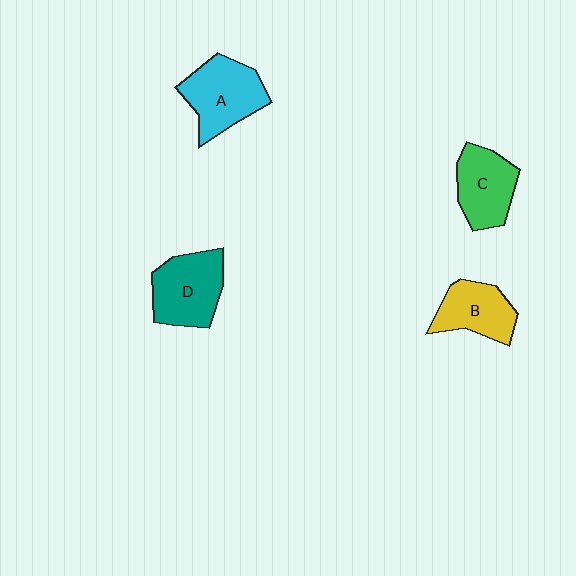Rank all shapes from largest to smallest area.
From largest to smallest: A (cyan), D (teal), C (green), B (yellow).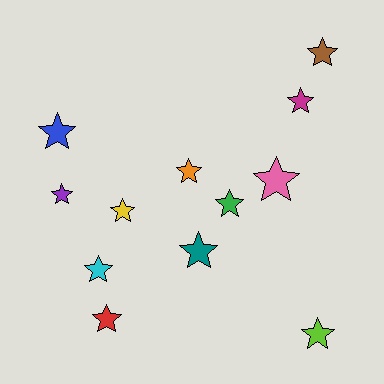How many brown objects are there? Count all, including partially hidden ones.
There is 1 brown object.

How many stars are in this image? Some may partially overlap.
There are 12 stars.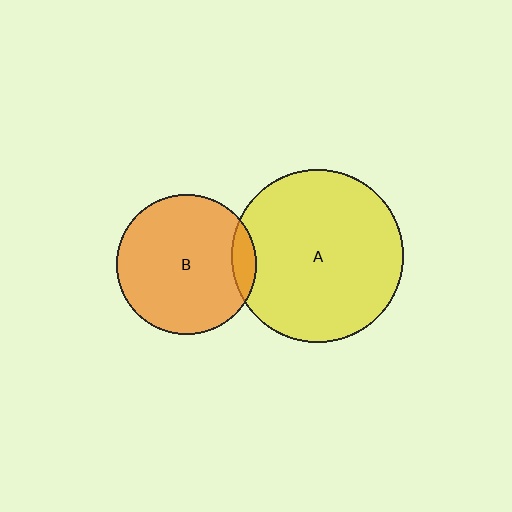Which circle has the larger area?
Circle A (yellow).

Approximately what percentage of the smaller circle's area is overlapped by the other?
Approximately 10%.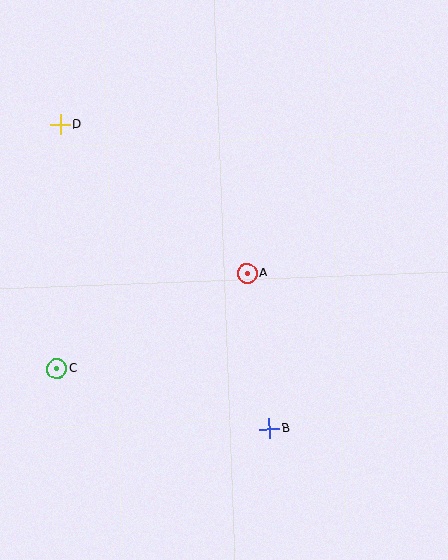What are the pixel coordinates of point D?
Point D is at (60, 125).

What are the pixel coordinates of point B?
Point B is at (269, 428).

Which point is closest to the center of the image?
Point A at (247, 274) is closest to the center.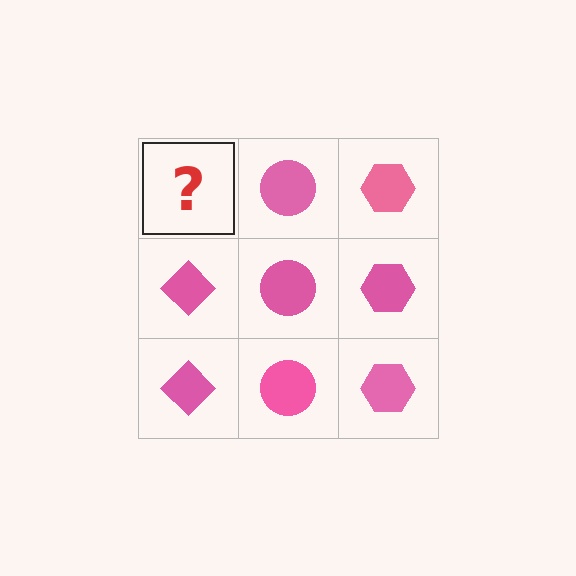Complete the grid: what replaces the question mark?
The question mark should be replaced with a pink diamond.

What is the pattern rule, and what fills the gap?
The rule is that each column has a consistent shape. The gap should be filled with a pink diamond.